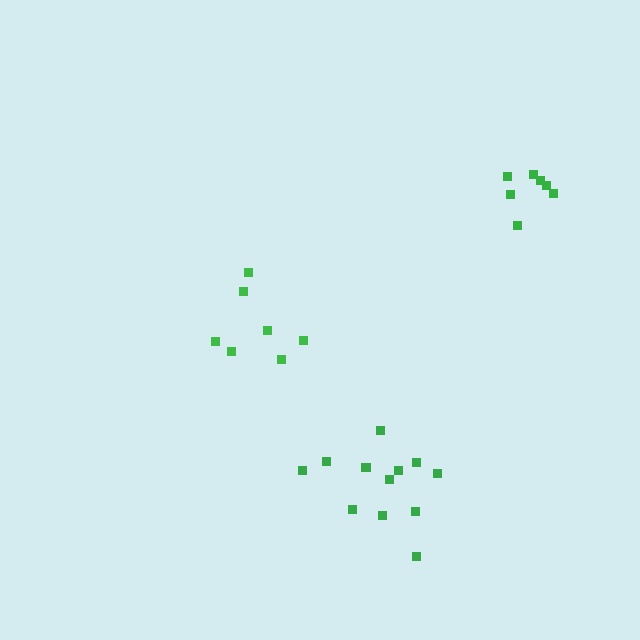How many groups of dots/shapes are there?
There are 3 groups.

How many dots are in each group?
Group 1: 7 dots, Group 2: 7 dots, Group 3: 12 dots (26 total).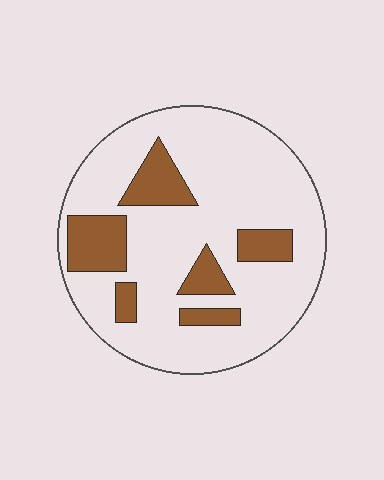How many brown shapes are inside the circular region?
6.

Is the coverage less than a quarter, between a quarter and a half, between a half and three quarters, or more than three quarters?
Less than a quarter.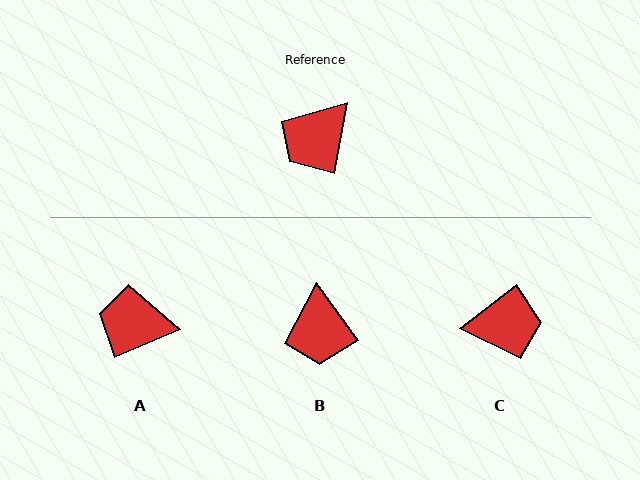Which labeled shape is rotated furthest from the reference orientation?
C, about 138 degrees away.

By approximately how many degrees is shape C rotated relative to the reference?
Approximately 138 degrees counter-clockwise.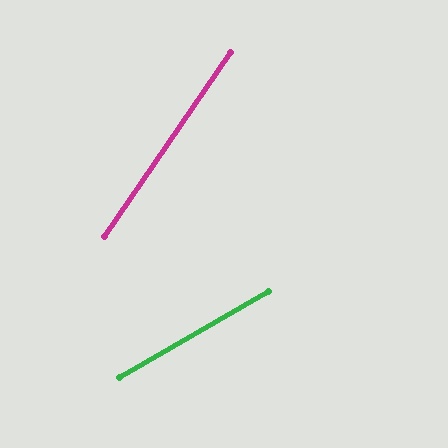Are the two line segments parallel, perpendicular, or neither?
Neither parallel nor perpendicular — they differ by about 26°.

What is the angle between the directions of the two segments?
Approximately 26 degrees.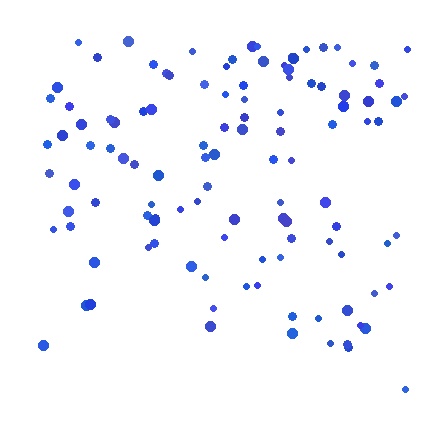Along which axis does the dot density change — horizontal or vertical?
Vertical.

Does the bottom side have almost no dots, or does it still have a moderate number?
Still a moderate number, just noticeably fewer than the top.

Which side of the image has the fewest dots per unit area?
The bottom.